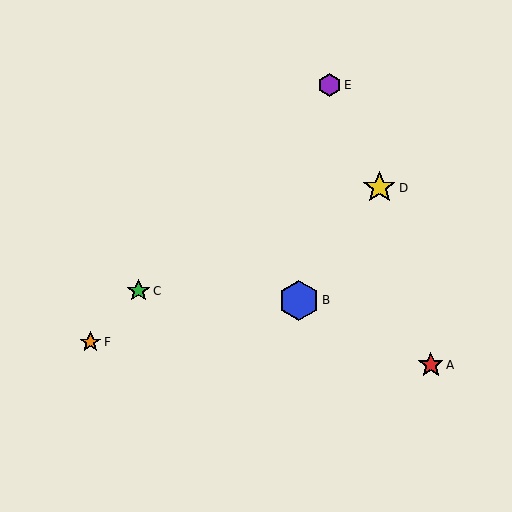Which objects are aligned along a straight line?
Objects C, E, F are aligned along a straight line.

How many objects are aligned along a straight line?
3 objects (C, E, F) are aligned along a straight line.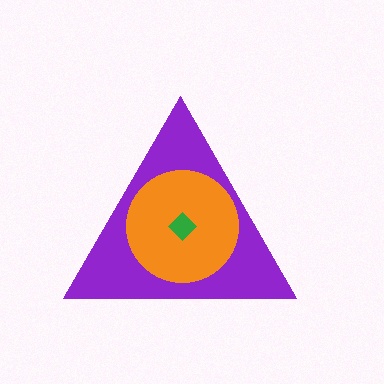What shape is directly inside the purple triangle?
The orange circle.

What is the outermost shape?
The purple triangle.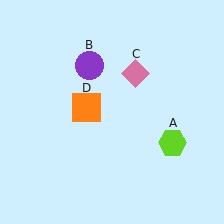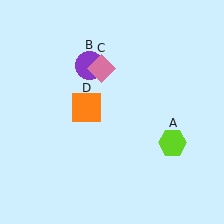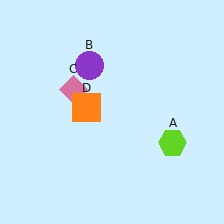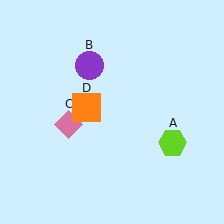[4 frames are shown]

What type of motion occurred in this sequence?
The pink diamond (object C) rotated counterclockwise around the center of the scene.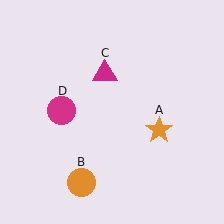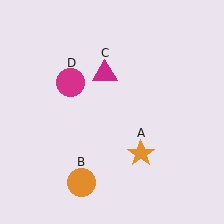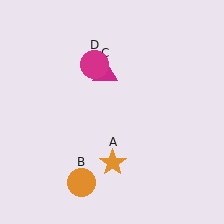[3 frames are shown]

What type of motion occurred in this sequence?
The orange star (object A), magenta circle (object D) rotated clockwise around the center of the scene.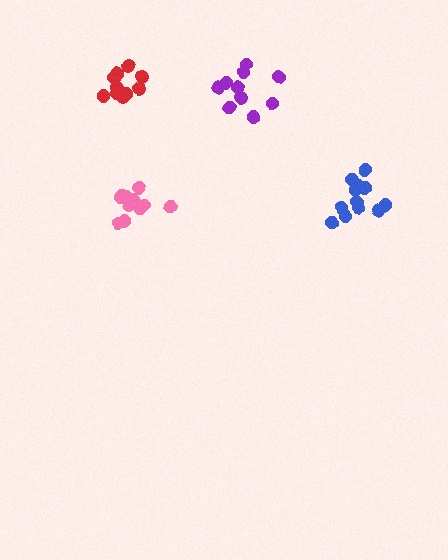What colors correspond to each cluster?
The clusters are colored: blue, red, pink, purple.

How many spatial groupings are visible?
There are 4 spatial groupings.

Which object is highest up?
The purple cluster is topmost.